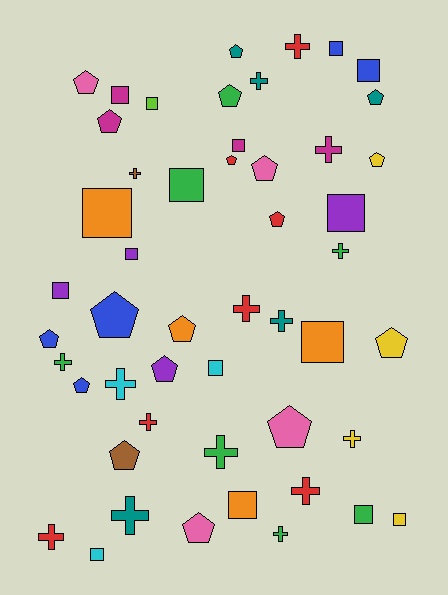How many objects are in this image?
There are 50 objects.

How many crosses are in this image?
There are 16 crosses.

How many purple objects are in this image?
There are 4 purple objects.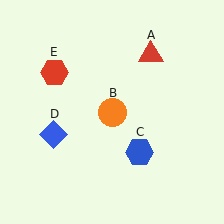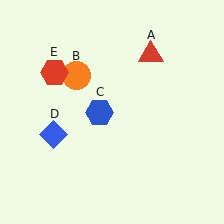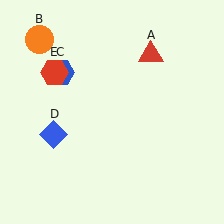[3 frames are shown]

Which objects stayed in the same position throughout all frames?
Red triangle (object A) and blue diamond (object D) and red hexagon (object E) remained stationary.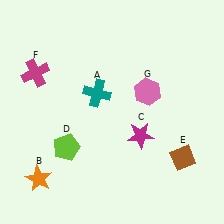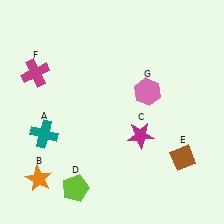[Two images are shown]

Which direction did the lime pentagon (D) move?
The lime pentagon (D) moved down.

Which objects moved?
The objects that moved are: the teal cross (A), the lime pentagon (D).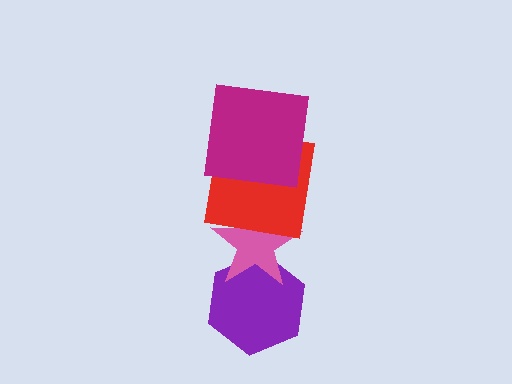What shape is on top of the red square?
The magenta square is on top of the red square.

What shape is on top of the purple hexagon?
The pink star is on top of the purple hexagon.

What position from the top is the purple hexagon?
The purple hexagon is 4th from the top.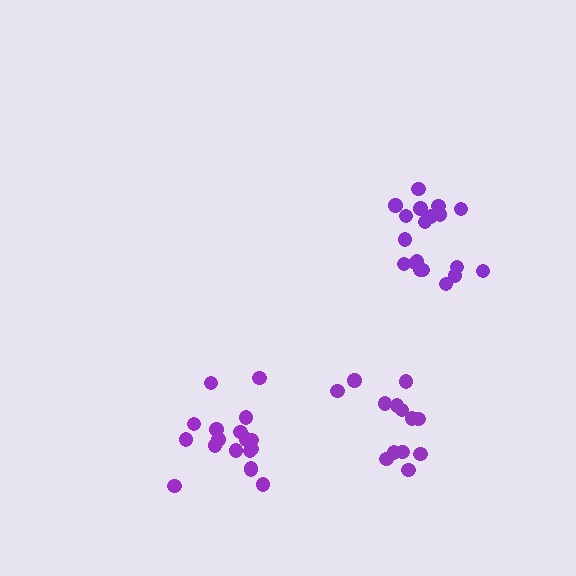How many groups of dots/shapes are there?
There are 3 groups.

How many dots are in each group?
Group 1: 13 dots, Group 2: 18 dots, Group 3: 19 dots (50 total).